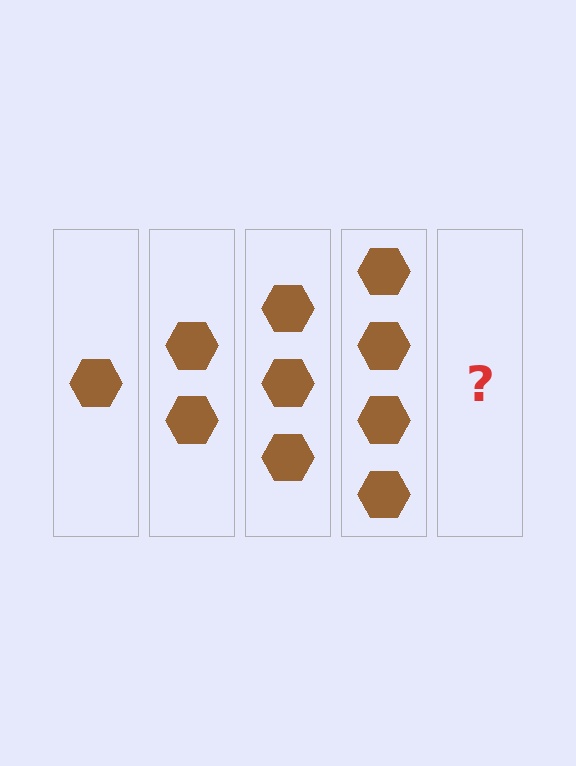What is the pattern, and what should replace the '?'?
The pattern is that each step adds one more hexagon. The '?' should be 5 hexagons.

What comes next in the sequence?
The next element should be 5 hexagons.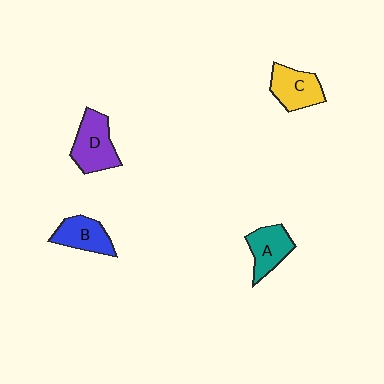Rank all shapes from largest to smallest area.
From largest to smallest: D (purple), C (yellow), A (teal), B (blue).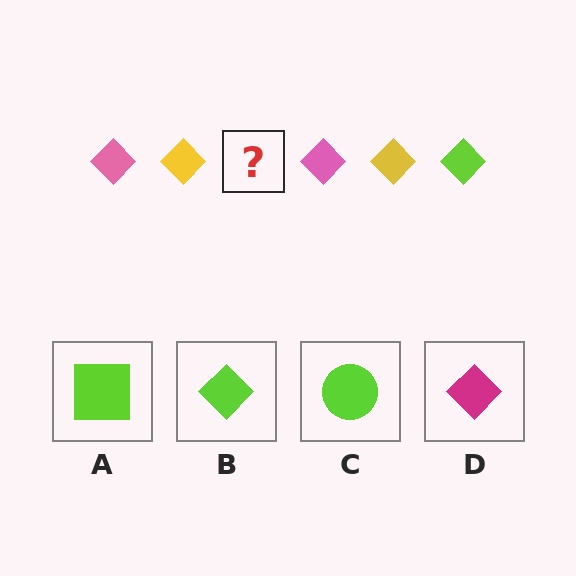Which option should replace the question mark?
Option B.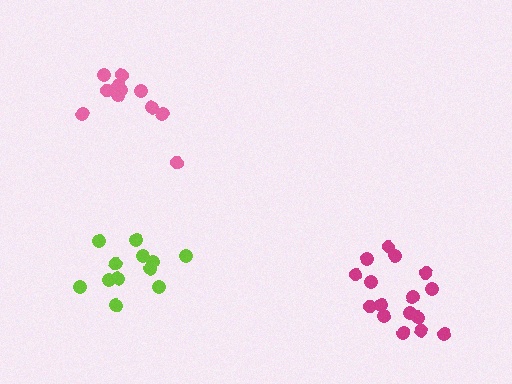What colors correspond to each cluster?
The clusters are colored: pink, lime, magenta.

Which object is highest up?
The pink cluster is topmost.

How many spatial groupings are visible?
There are 3 spatial groupings.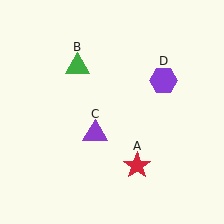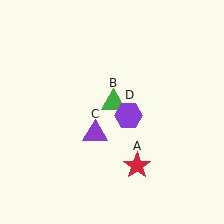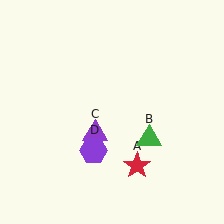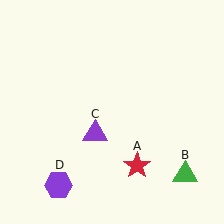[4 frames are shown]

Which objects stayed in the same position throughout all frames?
Red star (object A) and purple triangle (object C) remained stationary.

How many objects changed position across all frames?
2 objects changed position: green triangle (object B), purple hexagon (object D).